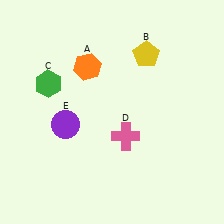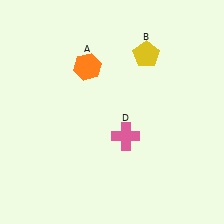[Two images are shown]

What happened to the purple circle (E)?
The purple circle (E) was removed in Image 2. It was in the bottom-left area of Image 1.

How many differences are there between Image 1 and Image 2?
There are 2 differences between the two images.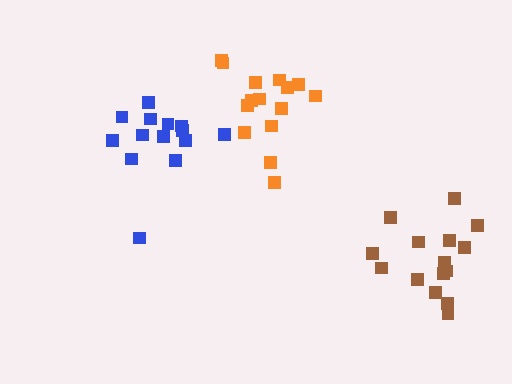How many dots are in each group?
Group 1: 15 dots, Group 2: 14 dots, Group 3: 15 dots (44 total).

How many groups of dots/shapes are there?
There are 3 groups.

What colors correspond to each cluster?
The clusters are colored: orange, blue, brown.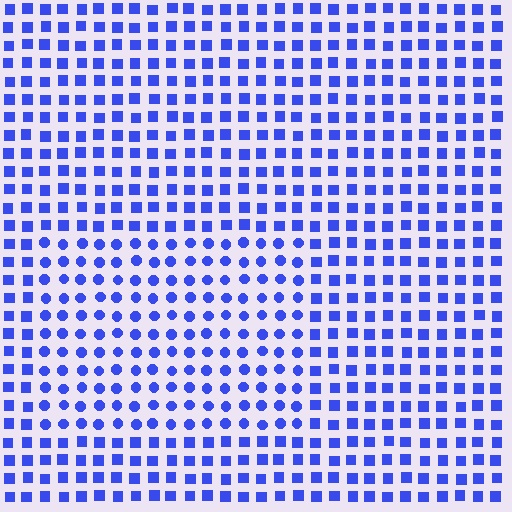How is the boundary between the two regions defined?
The boundary is defined by a change in element shape: circles inside vs. squares outside. All elements share the same color and spacing.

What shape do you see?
I see a rectangle.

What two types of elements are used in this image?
The image uses circles inside the rectangle region and squares outside it.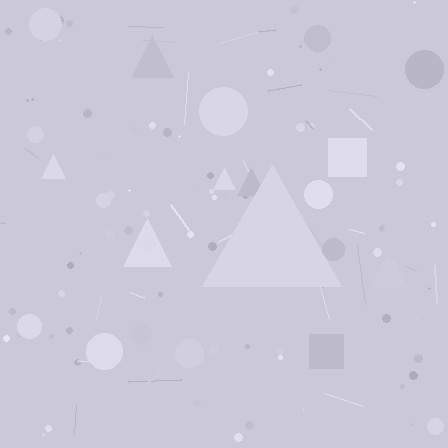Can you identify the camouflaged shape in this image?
The camouflaged shape is a triangle.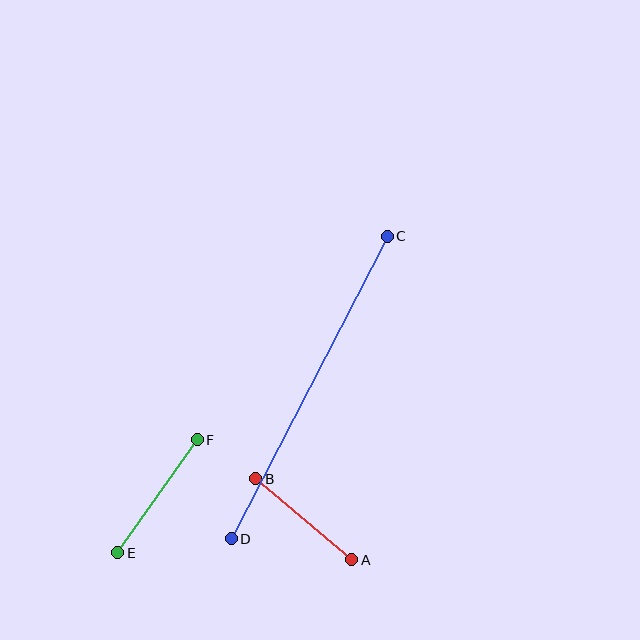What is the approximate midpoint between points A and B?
The midpoint is at approximately (304, 519) pixels.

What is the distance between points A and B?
The distance is approximately 125 pixels.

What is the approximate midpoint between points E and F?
The midpoint is at approximately (157, 496) pixels.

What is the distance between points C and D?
The distance is approximately 340 pixels.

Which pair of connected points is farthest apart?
Points C and D are farthest apart.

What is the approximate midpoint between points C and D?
The midpoint is at approximately (309, 387) pixels.